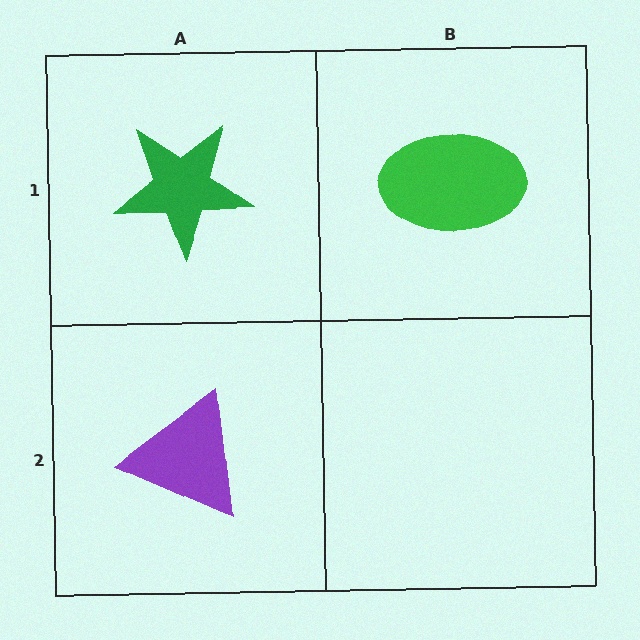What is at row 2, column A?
A purple triangle.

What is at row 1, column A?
A green star.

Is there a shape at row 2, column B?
No, that cell is empty.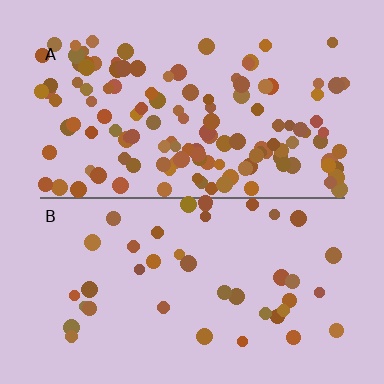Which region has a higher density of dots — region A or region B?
A (the top).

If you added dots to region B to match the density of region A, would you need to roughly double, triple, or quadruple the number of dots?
Approximately triple.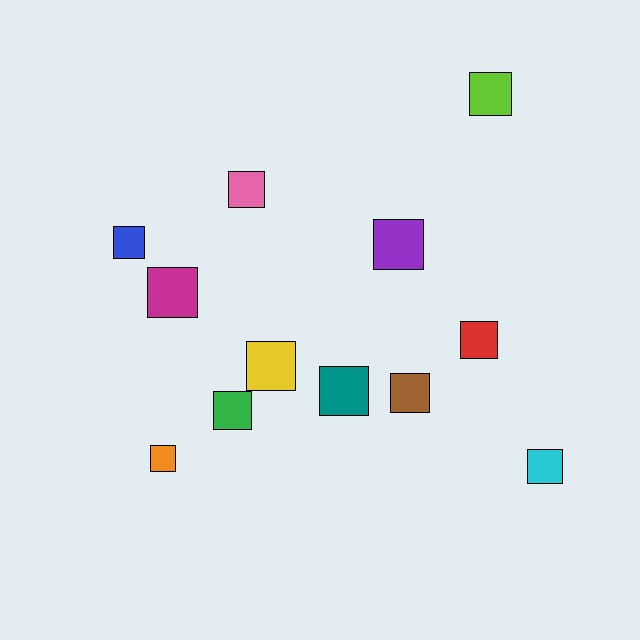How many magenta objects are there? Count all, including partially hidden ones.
There is 1 magenta object.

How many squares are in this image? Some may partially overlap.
There are 12 squares.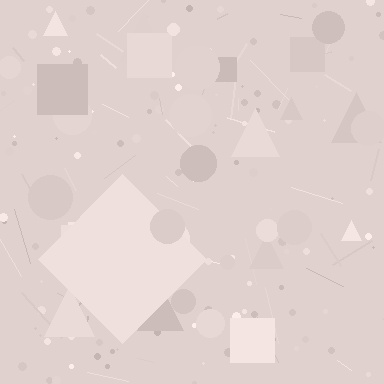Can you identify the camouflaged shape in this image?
The camouflaged shape is a diamond.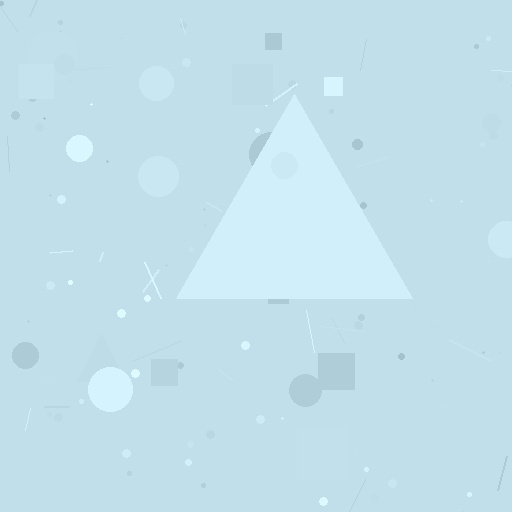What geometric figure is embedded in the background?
A triangle is embedded in the background.